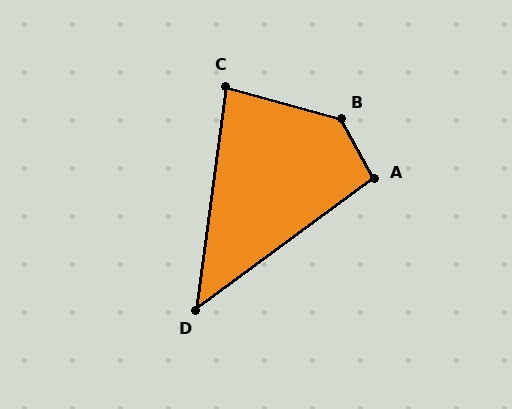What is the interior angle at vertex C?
Approximately 82 degrees (acute).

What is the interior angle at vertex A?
Approximately 98 degrees (obtuse).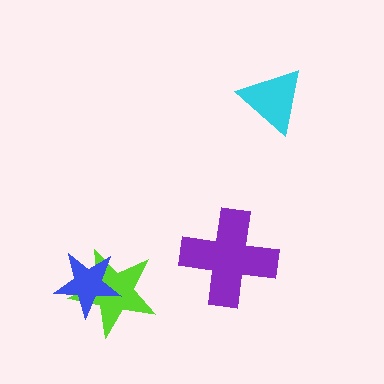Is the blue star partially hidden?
No, no other shape covers it.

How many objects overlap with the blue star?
1 object overlaps with the blue star.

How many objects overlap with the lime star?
1 object overlaps with the lime star.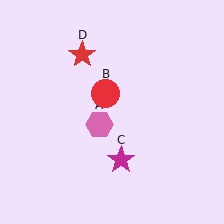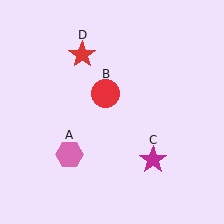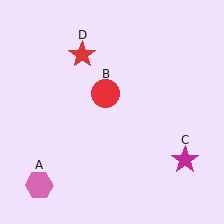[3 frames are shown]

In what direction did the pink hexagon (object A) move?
The pink hexagon (object A) moved down and to the left.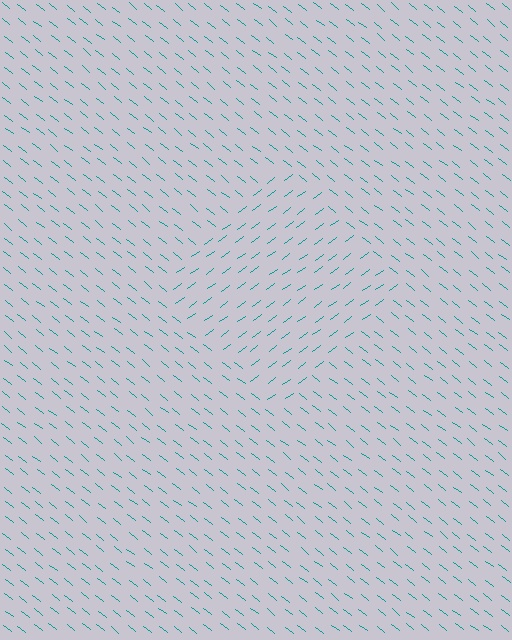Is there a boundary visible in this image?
Yes, there is a texture boundary formed by a change in line orientation.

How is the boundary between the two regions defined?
The boundary is defined purely by a change in line orientation (approximately 73 degrees difference). All lines are the same color and thickness.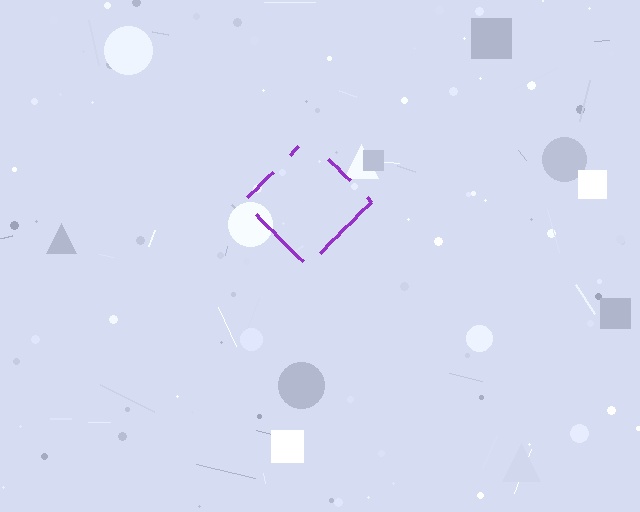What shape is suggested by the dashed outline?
The dashed outline suggests a diamond.